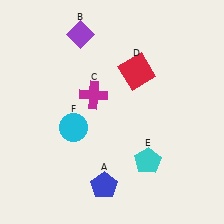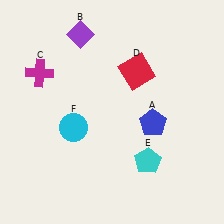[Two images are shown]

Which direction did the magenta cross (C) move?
The magenta cross (C) moved left.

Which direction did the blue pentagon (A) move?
The blue pentagon (A) moved up.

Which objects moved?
The objects that moved are: the blue pentagon (A), the magenta cross (C).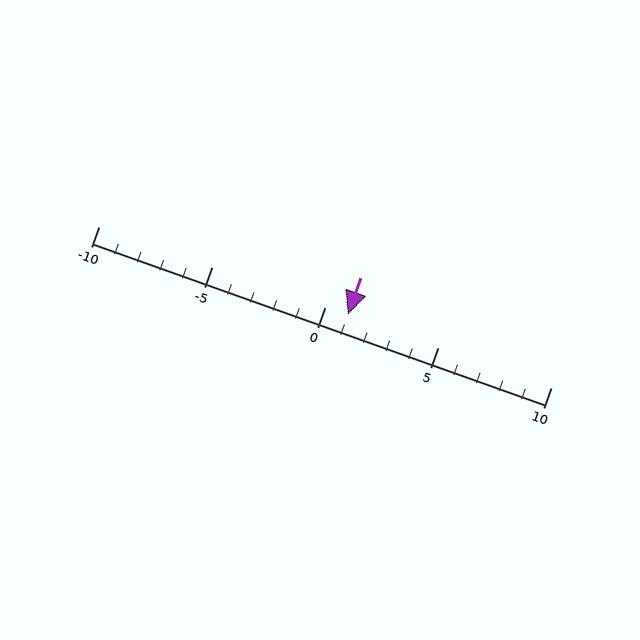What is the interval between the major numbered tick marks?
The major tick marks are spaced 5 units apart.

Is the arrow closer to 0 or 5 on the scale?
The arrow is closer to 0.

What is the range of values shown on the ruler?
The ruler shows values from -10 to 10.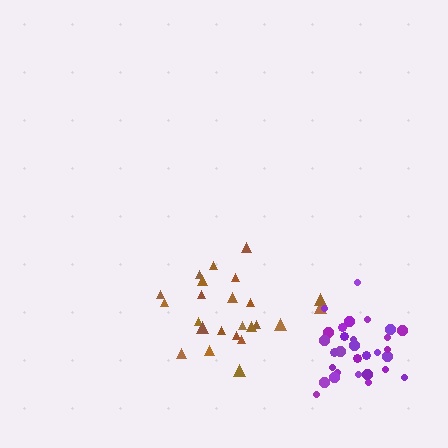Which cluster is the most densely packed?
Purple.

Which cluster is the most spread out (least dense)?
Brown.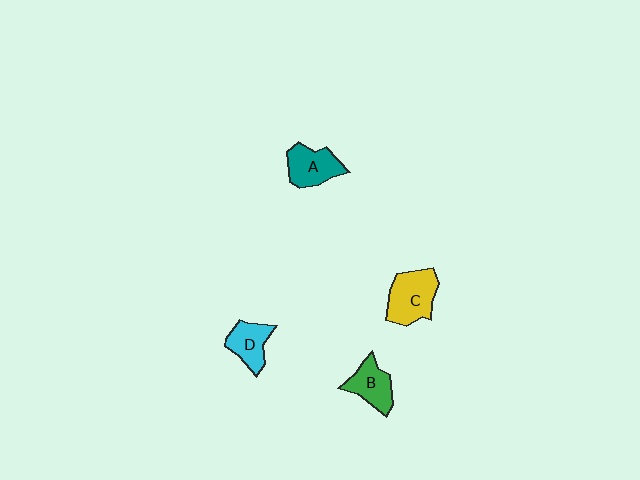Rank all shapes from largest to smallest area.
From largest to smallest: C (yellow), A (teal), B (green), D (cyan).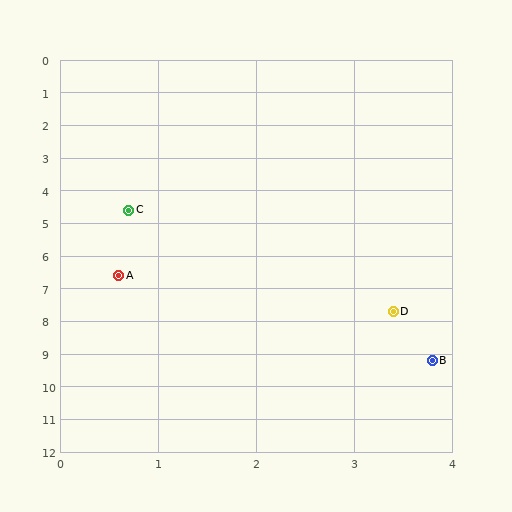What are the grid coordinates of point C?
Point C is at approximately (0.7, 4.6).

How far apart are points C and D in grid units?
Points C and D are about 4.1 grid units apart.